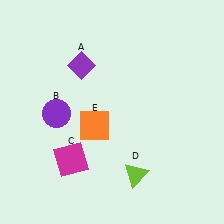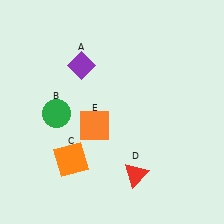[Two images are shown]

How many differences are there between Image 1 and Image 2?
There are 3 differences between the two images.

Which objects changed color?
B changed from purple to green. C changed from magenta to orange. D changed from lime to red.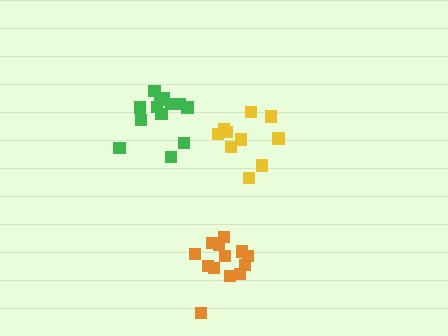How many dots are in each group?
Group 1: 13 dots, Group 2: 13 dots, Group 3: 10 dots (36 total).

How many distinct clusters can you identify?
There are 3 distinct clusters.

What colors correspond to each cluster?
The clusters are colored: orange, green, yellow.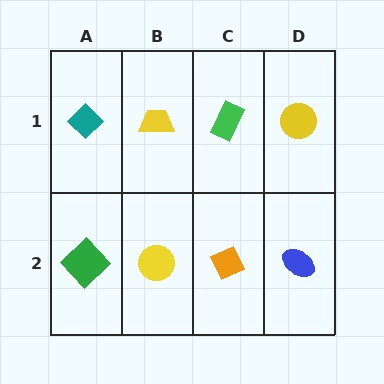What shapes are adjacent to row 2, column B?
A yellow trapezoid (row 1, column B), a green diamond (row 2, column A), an orange diamond (row 2, column C).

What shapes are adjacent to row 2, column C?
A green rectangle (row 1, column C), a yellow circle (row 2, column B), a blue ellipse (row 2, column D).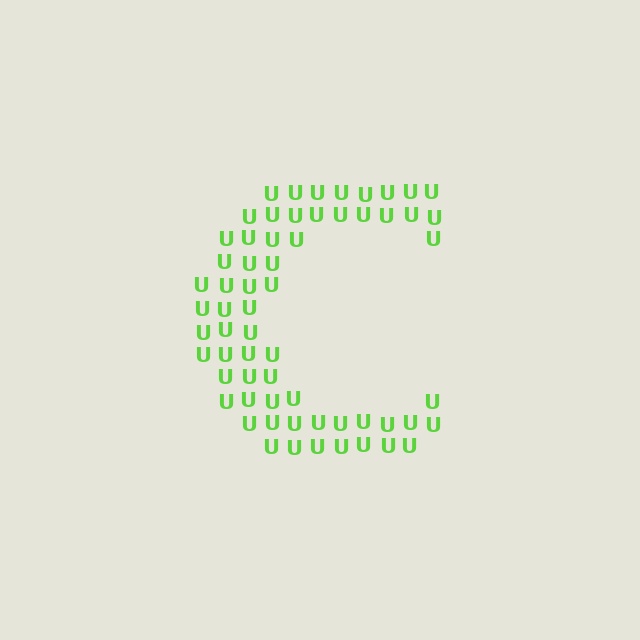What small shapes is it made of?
It is made of small letter U's.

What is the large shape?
The large shape is the letter C.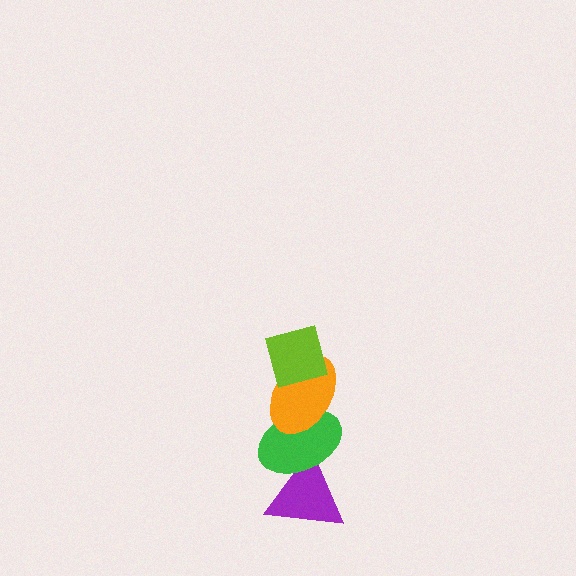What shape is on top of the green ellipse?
The orange ellipse is on top of the green ellipse.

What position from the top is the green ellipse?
The green ellipse is 3rd from the top.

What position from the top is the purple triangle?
The purple triangle is 4th from the top.